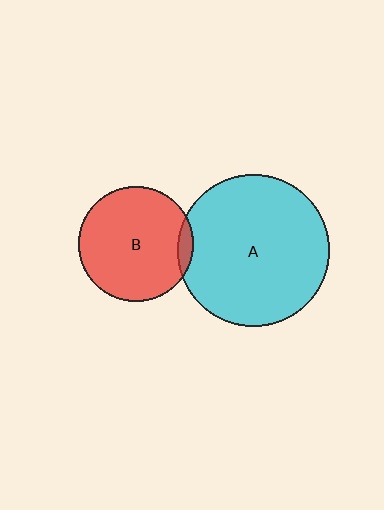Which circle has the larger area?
Circle A (cyan).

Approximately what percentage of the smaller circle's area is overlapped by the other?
Approximately 5%.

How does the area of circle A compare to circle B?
Approximately 1.7 times.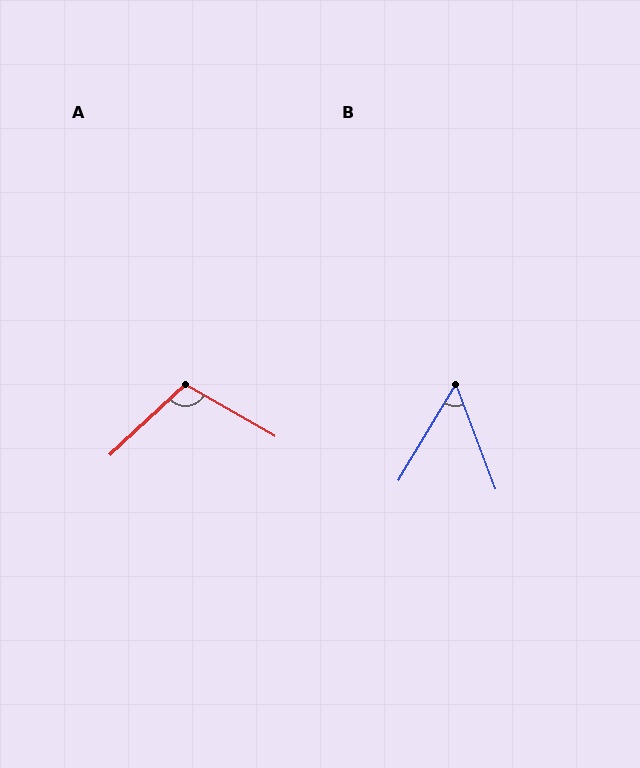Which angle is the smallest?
B, at approximately 52 degrees.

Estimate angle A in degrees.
Approximately 107 degrees.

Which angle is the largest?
A, at approximately 107 degrees.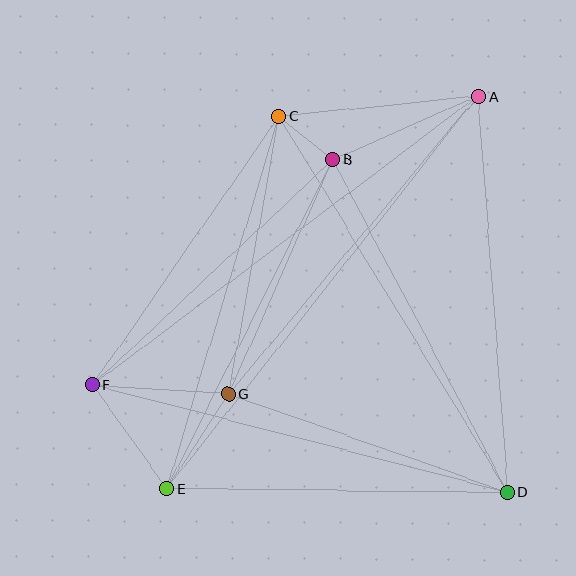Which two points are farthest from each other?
Points A and E are farthest from each other.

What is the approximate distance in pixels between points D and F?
The distance between D and F is approximately 429 pixels.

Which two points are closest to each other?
Points B and C are closest to each other.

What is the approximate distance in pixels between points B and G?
The distance between B and G is approximately 256 pixels.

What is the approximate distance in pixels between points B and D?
The distance between B and D is approximately 375 pixels.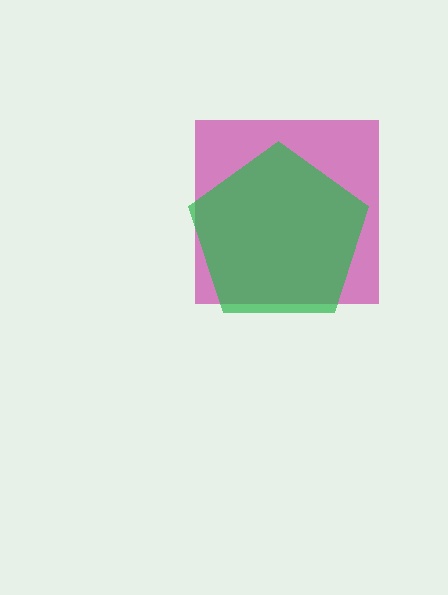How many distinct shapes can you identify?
There are 2 distinct shapes: a magenta square, a green pentagon.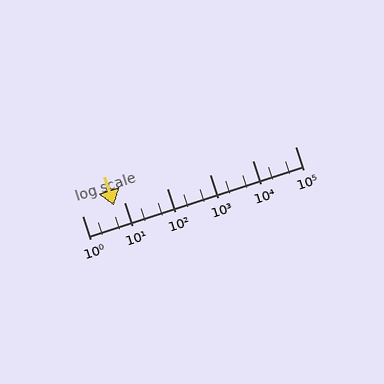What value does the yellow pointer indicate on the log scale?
The pointer indicates approximately 5.7.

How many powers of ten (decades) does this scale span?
The scale spans 5 decades, from 1 to 100000.